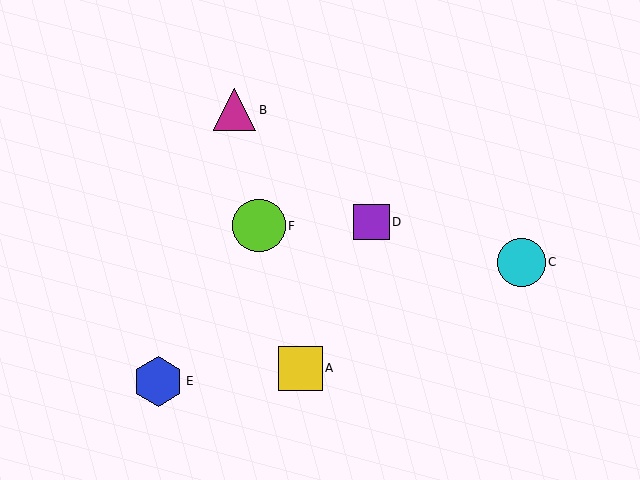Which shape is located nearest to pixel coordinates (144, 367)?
The blue hexagon (labeled E) at (158, 381) is nearest to that location.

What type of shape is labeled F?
Shape F is a lime circle.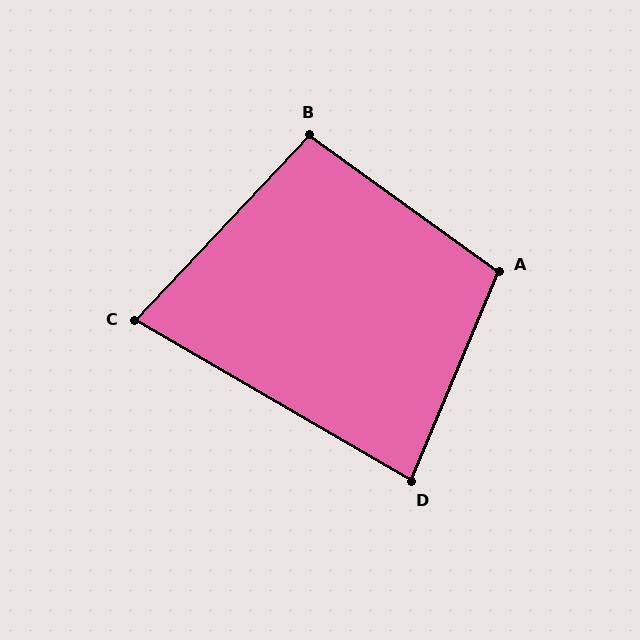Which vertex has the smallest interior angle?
C, at approximately 77 degrees.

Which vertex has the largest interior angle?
A, at approximately 103 degrees.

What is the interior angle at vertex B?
Approximately 98 degrees (obtuse).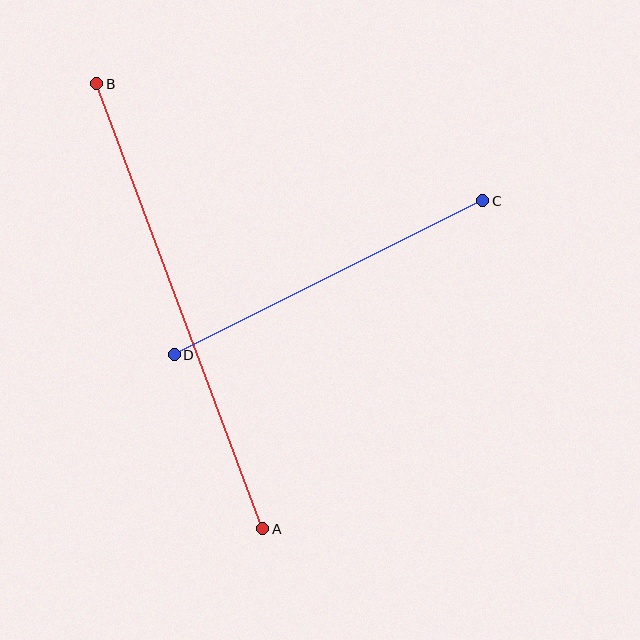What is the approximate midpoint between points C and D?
The midpoint is at approximately (329, 278) pixels.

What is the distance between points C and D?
The distance is approximately 345 pixels.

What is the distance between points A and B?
The distance is approximately 475 pixels.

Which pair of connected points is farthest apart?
Points A and B are farthest apart.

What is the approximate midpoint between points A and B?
The midpoint is at approximately (180, 306) pixels.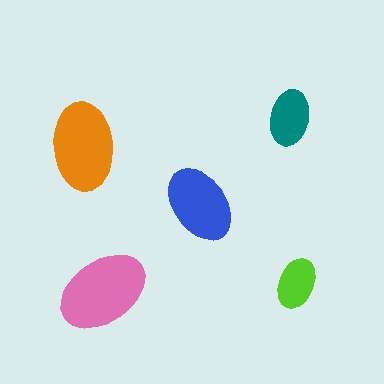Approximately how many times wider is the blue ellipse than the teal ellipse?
About 1.5 times wider.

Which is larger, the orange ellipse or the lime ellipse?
The orange one.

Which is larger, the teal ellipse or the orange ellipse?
The orange one.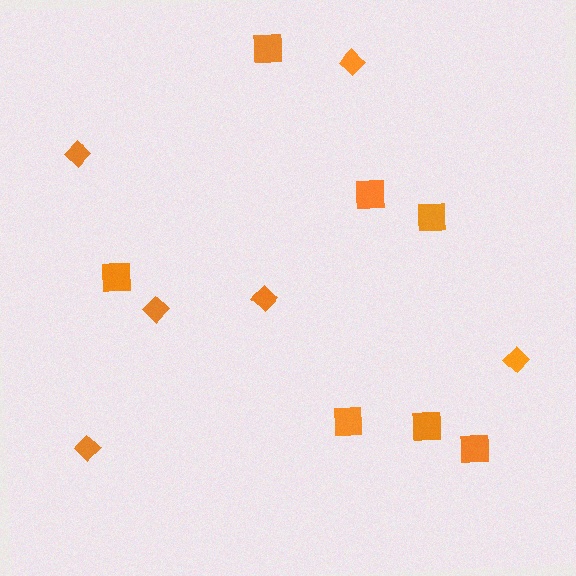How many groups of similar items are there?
There are 2 groups: one group of squares (7) and one group of diamonds (6).